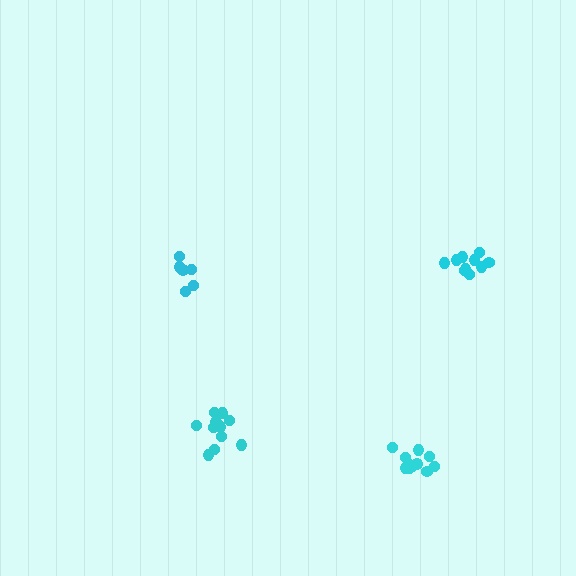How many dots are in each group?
Group 1: 11 dots, Group 2: 6 dots, Group 3: 11 dots, Group 4: 10 dots (38 total).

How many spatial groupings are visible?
There are 4 spatial groupings.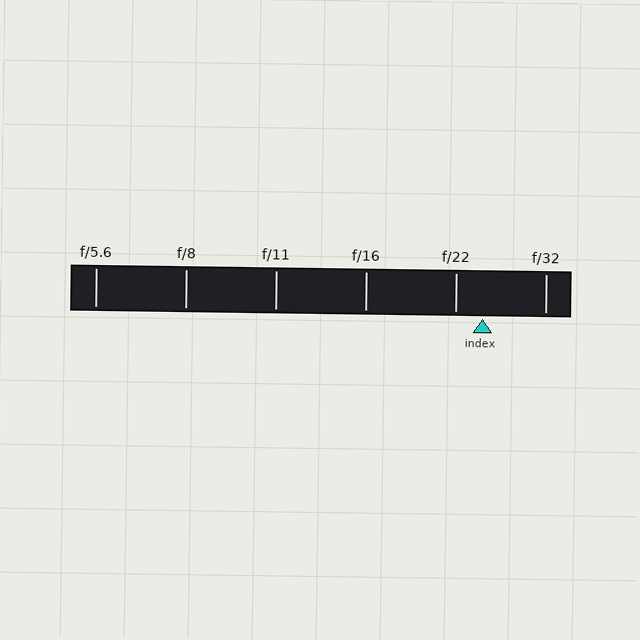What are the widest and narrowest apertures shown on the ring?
The widest aperture shown is f/5.6 and the narrowest is f/32.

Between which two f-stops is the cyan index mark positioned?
The index mark is between f/22 and f/32.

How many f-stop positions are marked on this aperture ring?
There are 6 f-stop positions marked.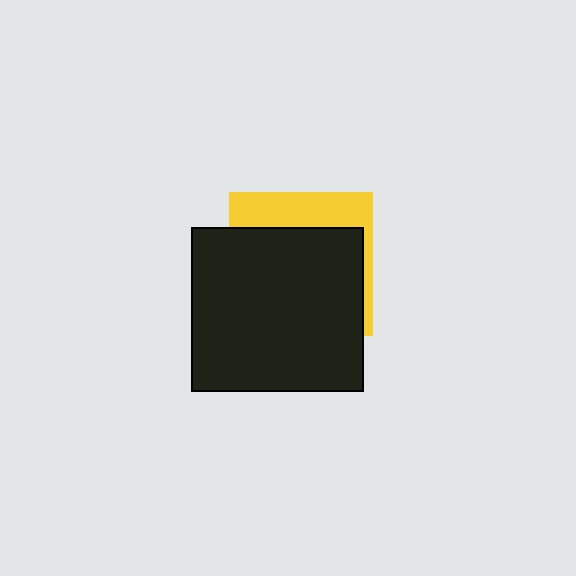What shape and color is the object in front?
The object in front is a black rectangle.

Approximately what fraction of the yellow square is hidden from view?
Roughly 70% of the yellow square is hidden behind the black rectangle.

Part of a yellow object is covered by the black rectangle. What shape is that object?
It is a square.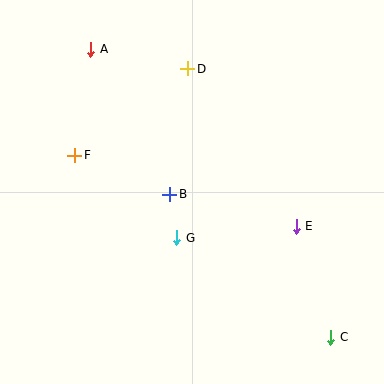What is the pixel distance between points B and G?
The distance between B and G is 44 pixels.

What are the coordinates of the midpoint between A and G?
The midpoint between A and G is at (134, 144).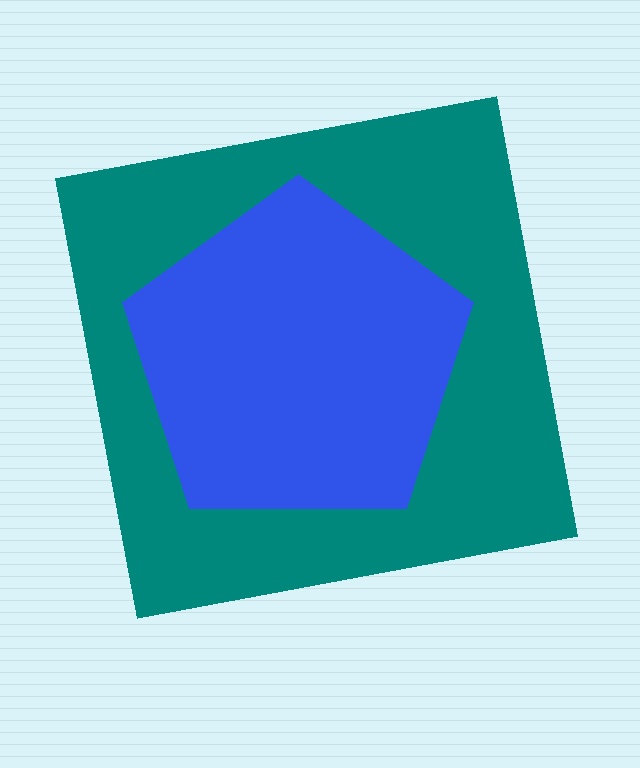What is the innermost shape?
The blue pentagon.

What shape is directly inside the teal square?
The blue pentagon.